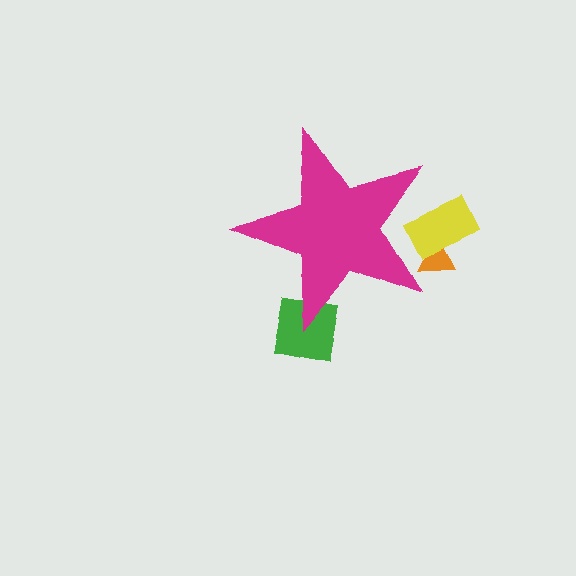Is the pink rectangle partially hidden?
Yes, the pink rectangle is partially hidden behind the magenta star.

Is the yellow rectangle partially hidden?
Yes, the yellow rectangle is partially hidden behind the magenta star.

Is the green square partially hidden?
Yes, the green square is partially hidden behind the magenta star.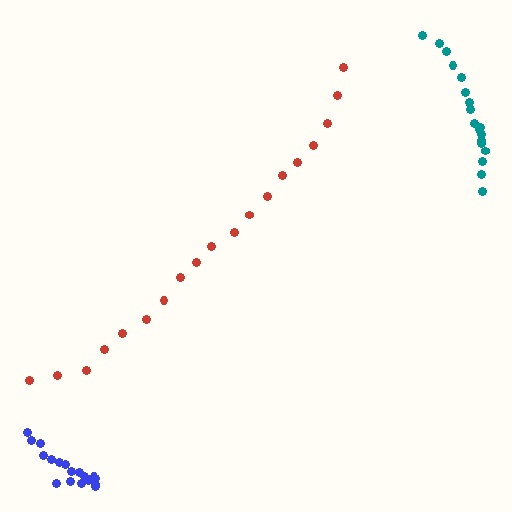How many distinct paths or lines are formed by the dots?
There are 3 distinct paths.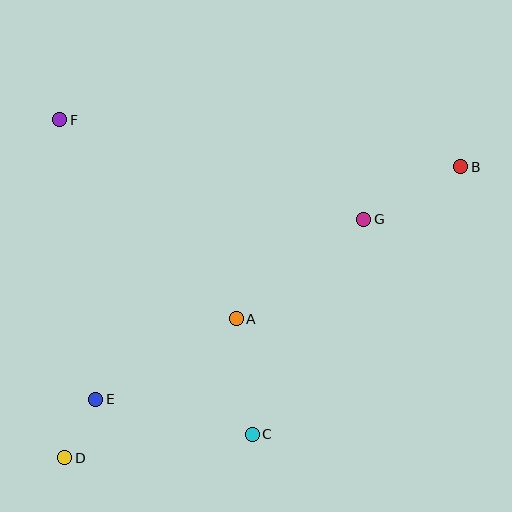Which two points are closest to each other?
Points D and E are closest to each other.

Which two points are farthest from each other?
Points B and D are farthest from each other.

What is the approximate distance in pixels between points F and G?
The distance between F and G is approximately 320 pixels.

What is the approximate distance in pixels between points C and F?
The distance between C and F is approximately 369 pixels.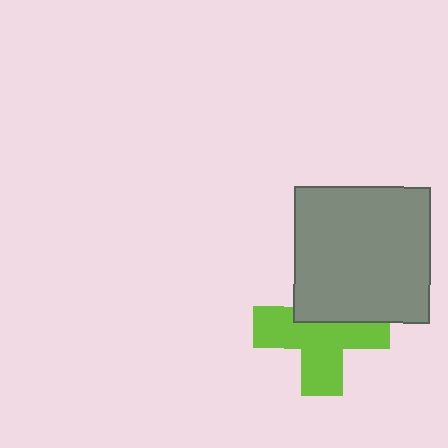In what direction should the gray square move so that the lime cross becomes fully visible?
The gray square should move up. That is the shortest direction to clear the overlap and leave the lime cross fully visible.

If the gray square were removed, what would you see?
You would see the complete lime cross.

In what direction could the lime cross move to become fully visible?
The lime cross could move down. That would shift it out from behind the gray square entirely.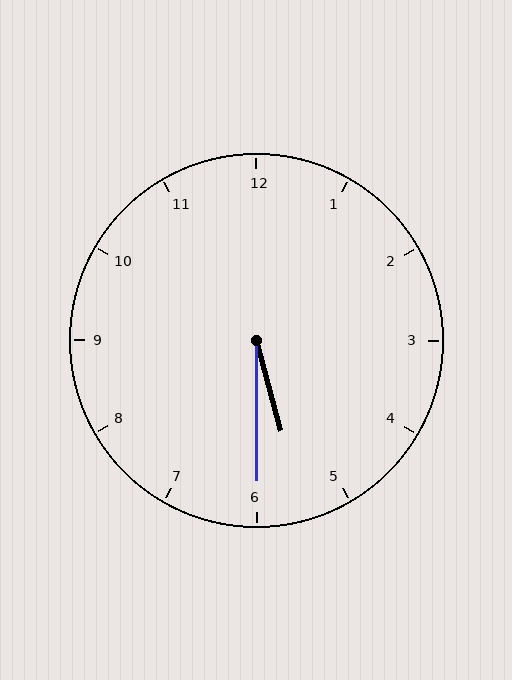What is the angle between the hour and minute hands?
Approximately 15 degrees.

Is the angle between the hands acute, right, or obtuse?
It is acute.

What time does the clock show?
5:30.